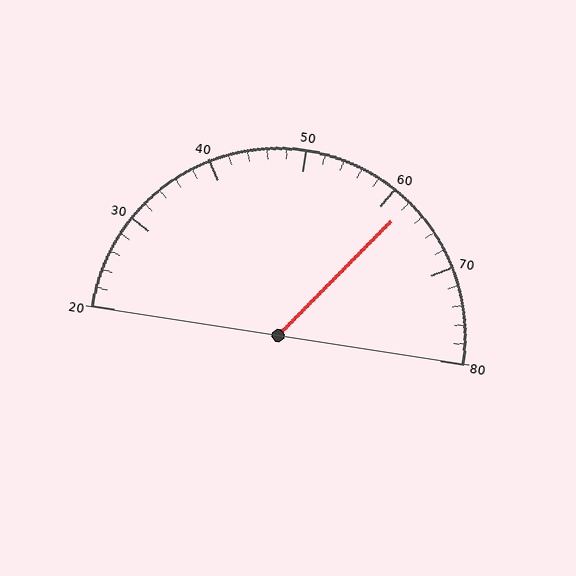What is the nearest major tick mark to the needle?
The nearest major tick mark is 60.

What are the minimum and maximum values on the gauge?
The gauge ranges from 20 to 80.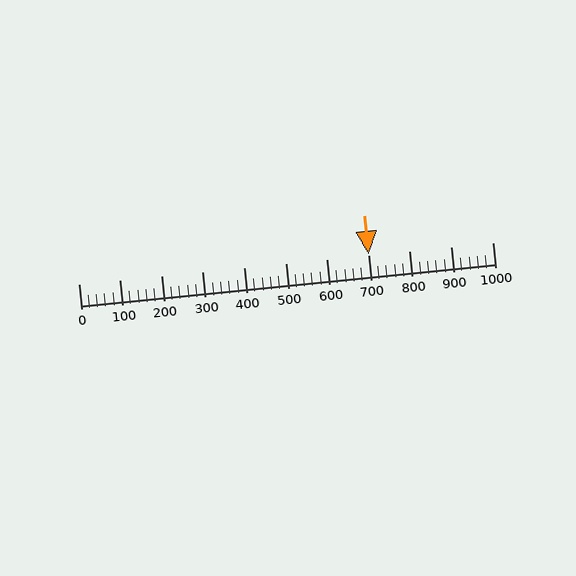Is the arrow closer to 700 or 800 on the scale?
The arrow is closer to 700.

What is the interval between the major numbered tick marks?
The major tick marks are spaced 100 units apart.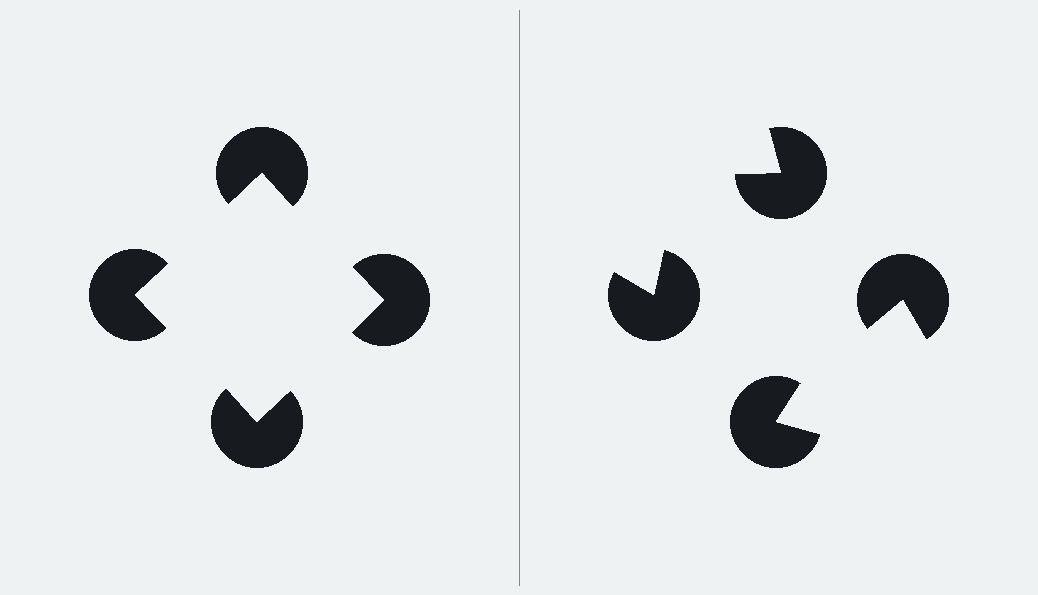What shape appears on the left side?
An illusory square.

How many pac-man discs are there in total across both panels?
8 — 4 on each side.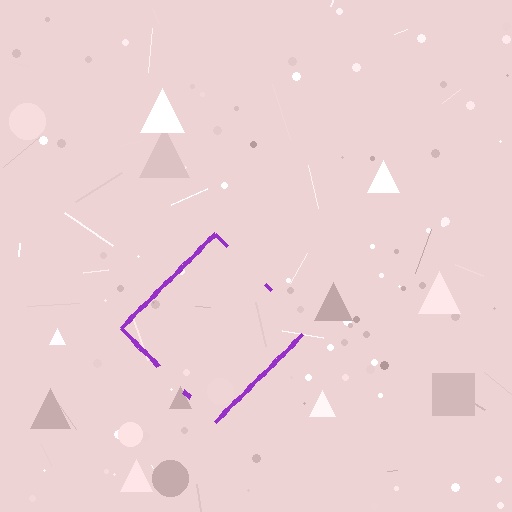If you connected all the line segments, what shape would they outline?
They would outline a diamond.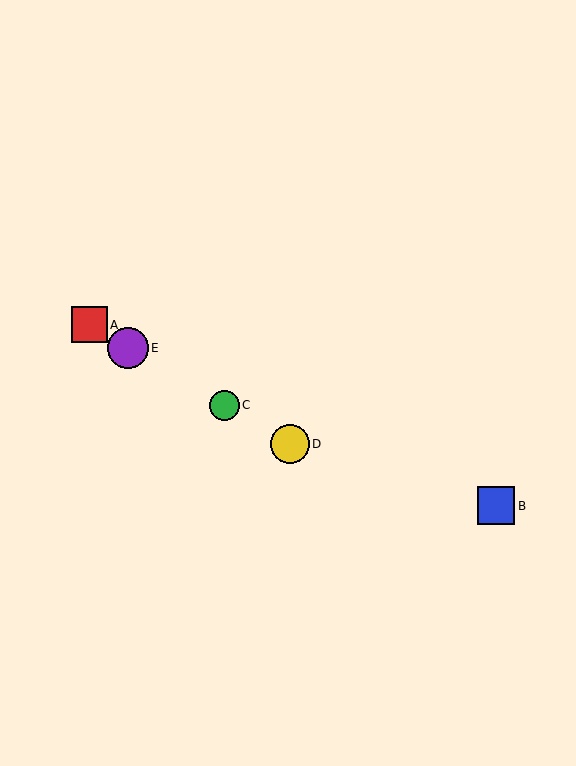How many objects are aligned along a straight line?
4 objects (A, C, D, E) are aligned along a straight line.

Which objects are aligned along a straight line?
Objects A, C, D, E are aligned along a straight line.